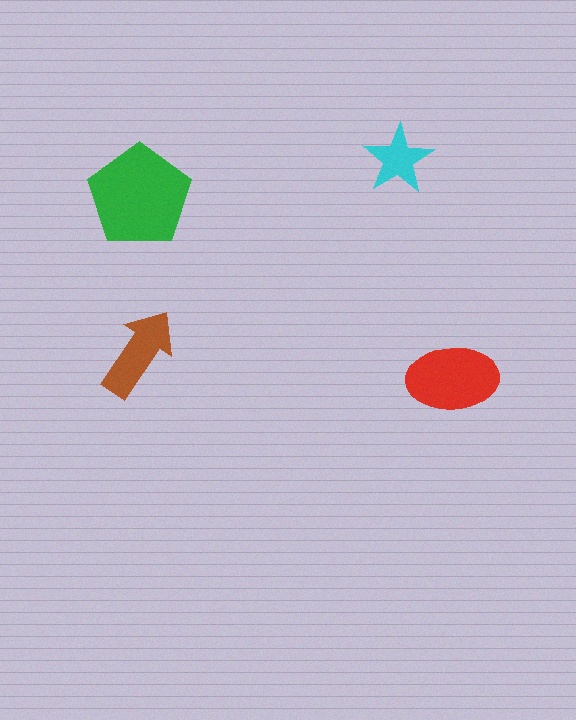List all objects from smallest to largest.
The cyan star, the brown arrow, the red ellipse, the green pentagon.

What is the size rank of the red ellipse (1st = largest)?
2nd.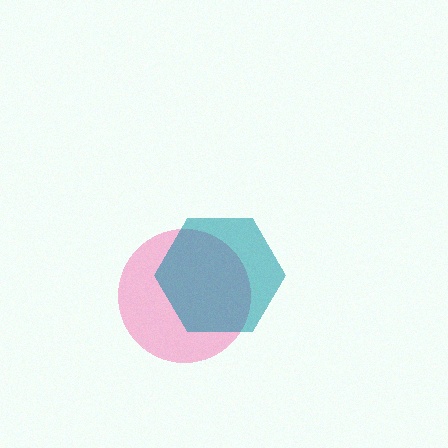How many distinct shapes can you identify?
There are 2 distinct shapes: a pink circle, a teal hexagon.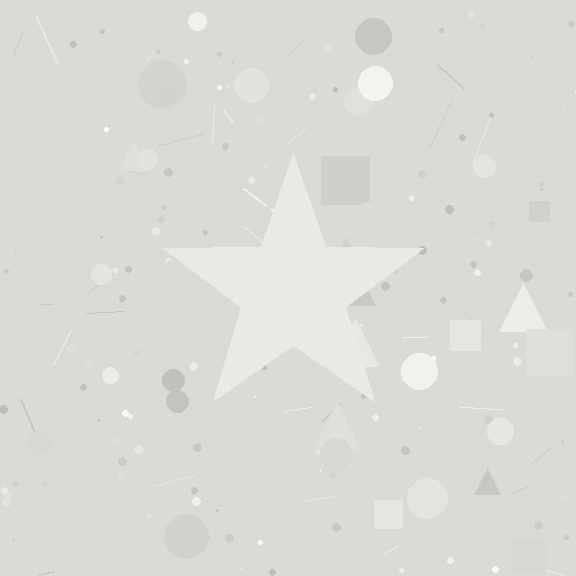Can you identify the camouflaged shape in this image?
The camouflaged shape is a star.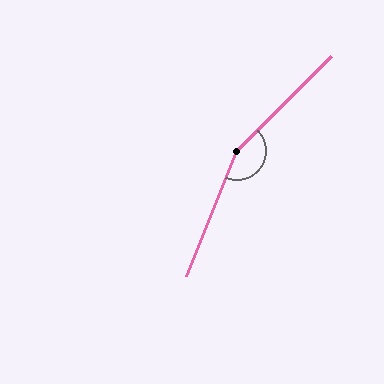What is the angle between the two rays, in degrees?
Approximately 157 degrees.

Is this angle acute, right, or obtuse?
It is obtuse.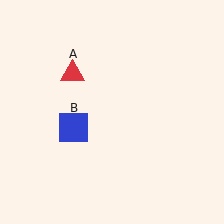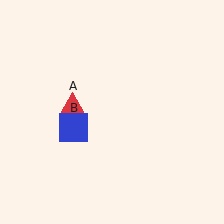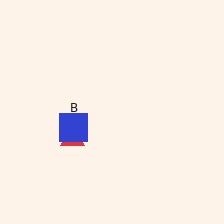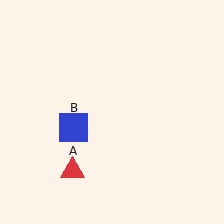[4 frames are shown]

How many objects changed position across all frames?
1 object changed position: red triangle (object A).